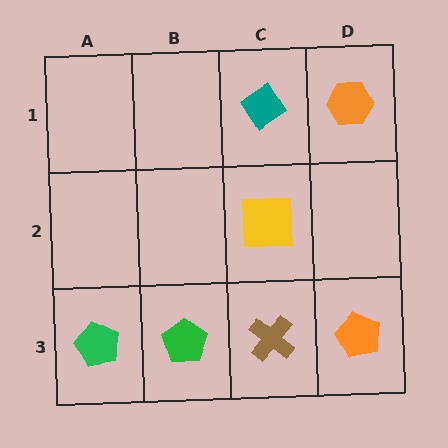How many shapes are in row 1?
2 shapes.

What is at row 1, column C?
A teal diamond.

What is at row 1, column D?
An orange hexagon.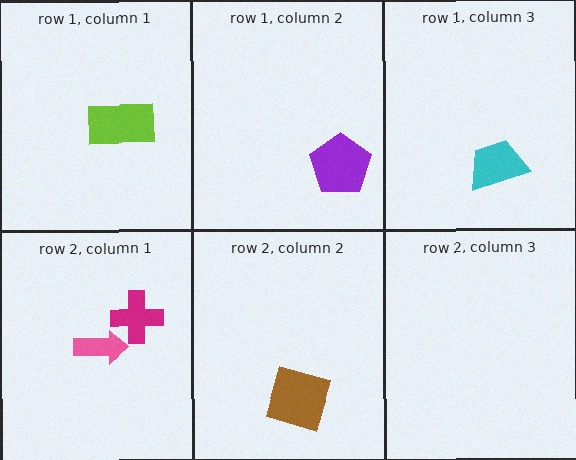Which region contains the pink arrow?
The row 2, column 1 region.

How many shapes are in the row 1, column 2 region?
1.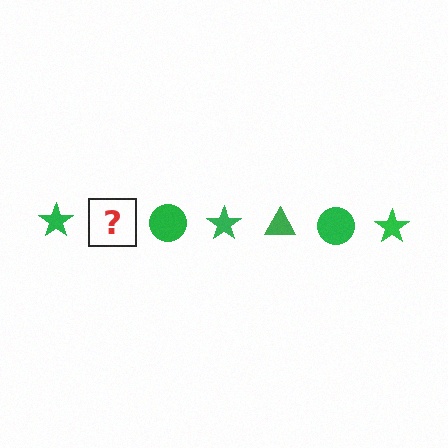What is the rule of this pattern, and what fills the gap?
The rule is that the pattern cycles through star, triangle, circle shapes in green. The gap should be filled with a green triangle.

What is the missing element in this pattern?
The missing element is a green triangle.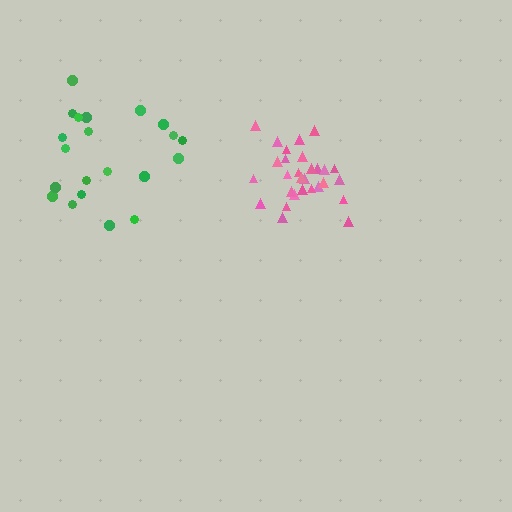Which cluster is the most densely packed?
Pink.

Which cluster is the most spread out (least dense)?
Green.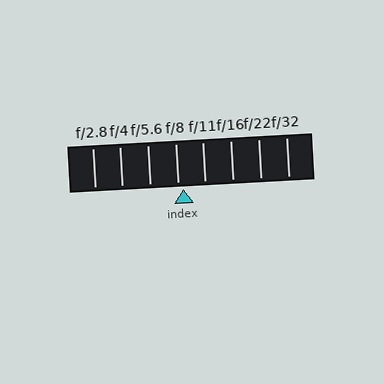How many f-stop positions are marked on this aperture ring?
There are 8 f-stop positions marked.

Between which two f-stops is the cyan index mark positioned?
The index mark is between f/8 and f/11.